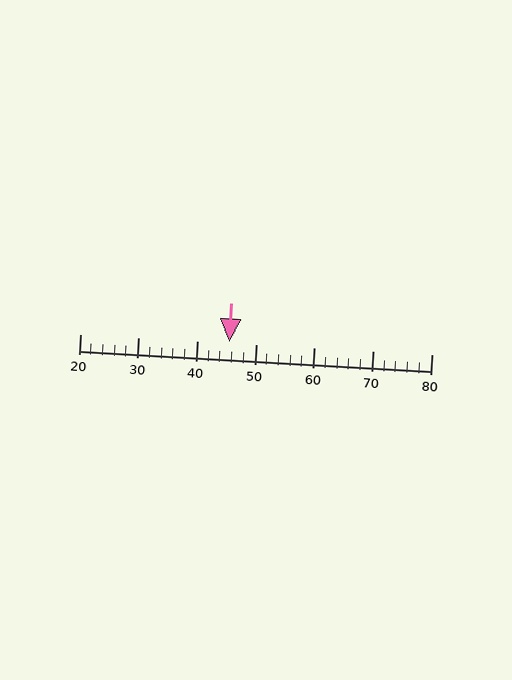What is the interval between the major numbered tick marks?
The major tick marks are spaced 10 units apart.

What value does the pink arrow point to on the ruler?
The pink arrow points to approximately 45.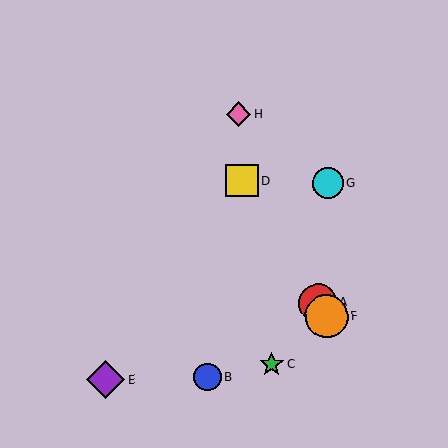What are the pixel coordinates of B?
Object B is at (207, 377).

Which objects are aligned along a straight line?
Objects A, D, F are aligned along a straight line.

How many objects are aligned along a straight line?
3 objects (A, D, F) are aligned along a straight line.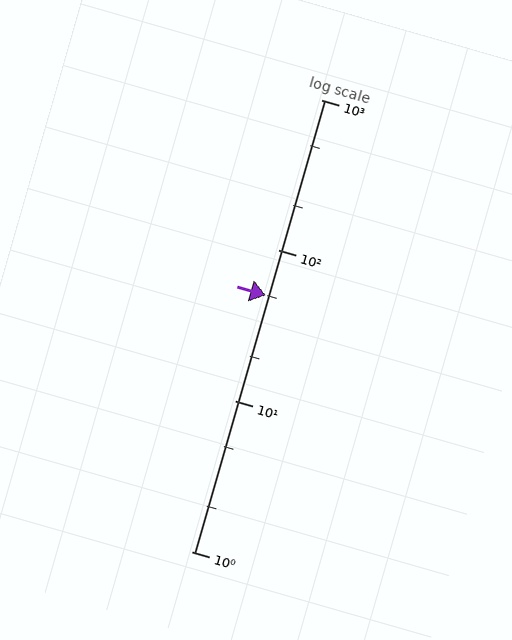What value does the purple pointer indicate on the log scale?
The pointer indicates approximately 50.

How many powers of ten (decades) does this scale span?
The scale spans 3 decades, from 1 to 1000.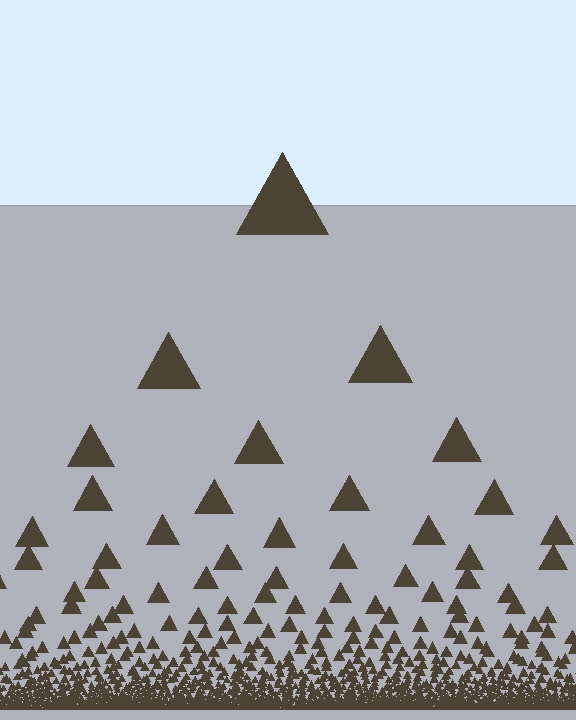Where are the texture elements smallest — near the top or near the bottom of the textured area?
Near the bottom.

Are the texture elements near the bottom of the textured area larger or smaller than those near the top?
Smaller. The gradient is inverted — elements near the bottom are smaller and denser.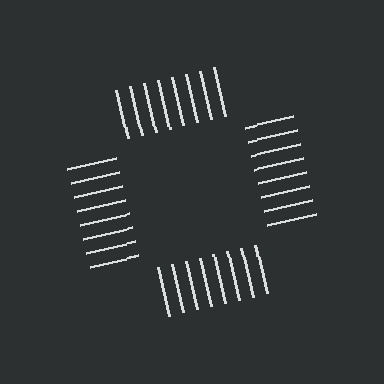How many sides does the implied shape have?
4 sides — the line-ends trace a square.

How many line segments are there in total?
32 — 8 along each of the 4 edges.